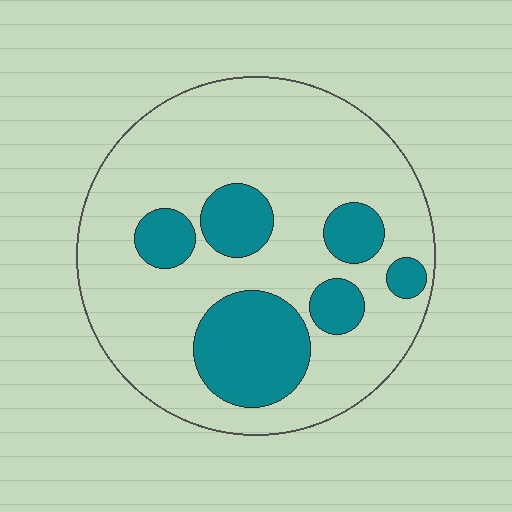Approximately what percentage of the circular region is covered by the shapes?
Approximately 25%.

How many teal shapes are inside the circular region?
6.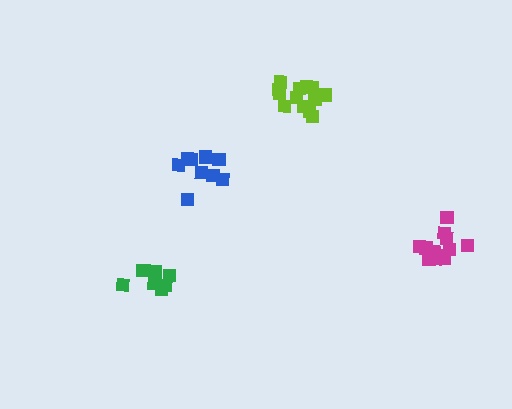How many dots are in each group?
Group 1: 9 dots, Group 2: 13 dots, Group 3: 9 dots, Group 4: 13 dots (44 total).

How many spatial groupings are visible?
There are 4 spatial groupings.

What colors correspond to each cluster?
The clusters are colored: blue, magenta, green, lime.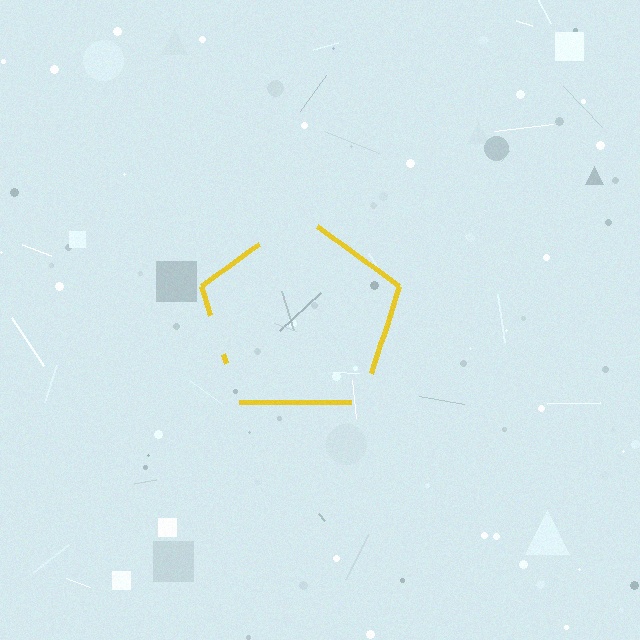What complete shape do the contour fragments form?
The contour fragments form a pentagon.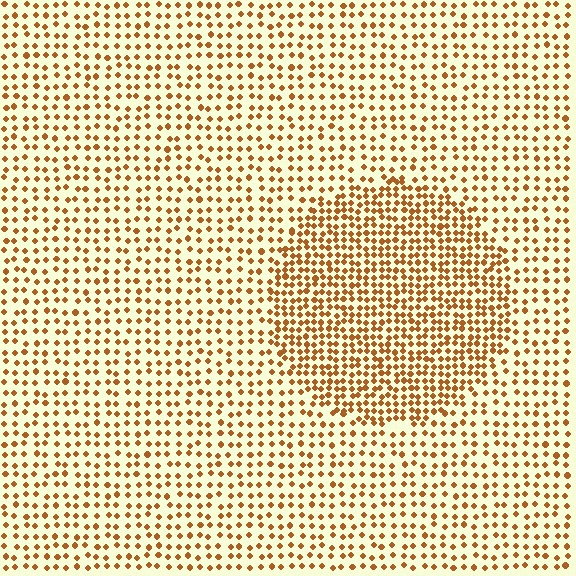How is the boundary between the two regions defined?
The boundary is defined by a change in element density (approximately 1.9x ratio). All elements are the same color, size, and shape.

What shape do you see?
I see a circle.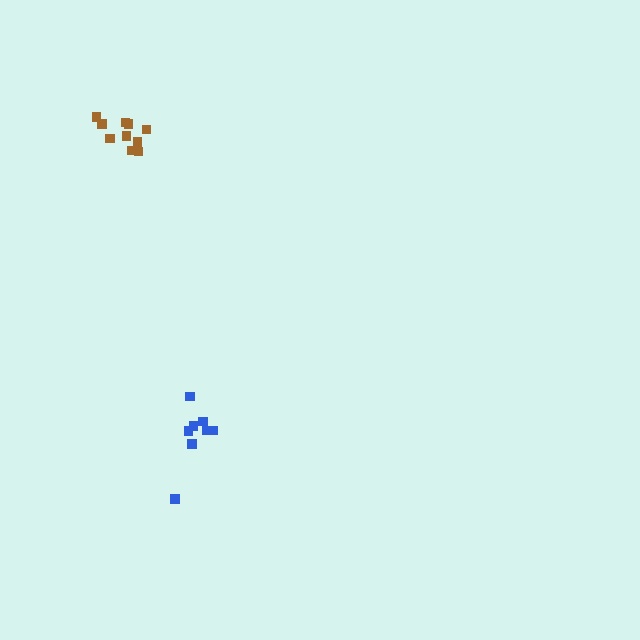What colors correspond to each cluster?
The clusters are colored: blue, brown.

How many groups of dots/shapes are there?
There are 2 groups.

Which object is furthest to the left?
The brown cluster is leftmost.